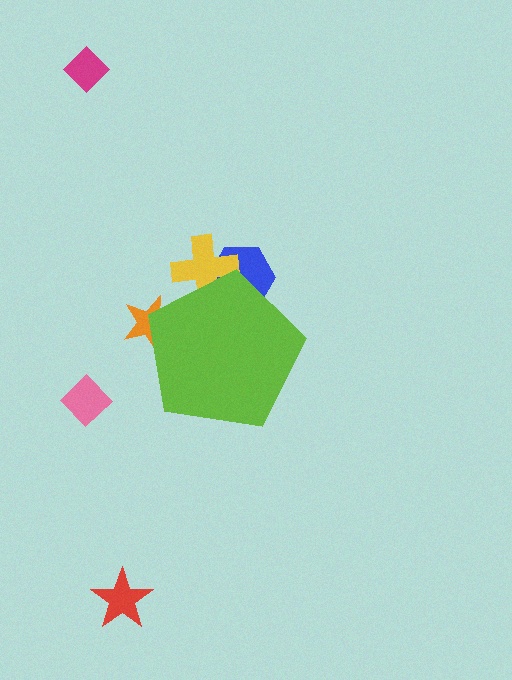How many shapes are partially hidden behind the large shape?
3 shapes are partially hidden.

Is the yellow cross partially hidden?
Yes, the yellow cross is partially hidden behind the lime pentagon.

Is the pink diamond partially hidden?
No, the pink diamond is fully visible.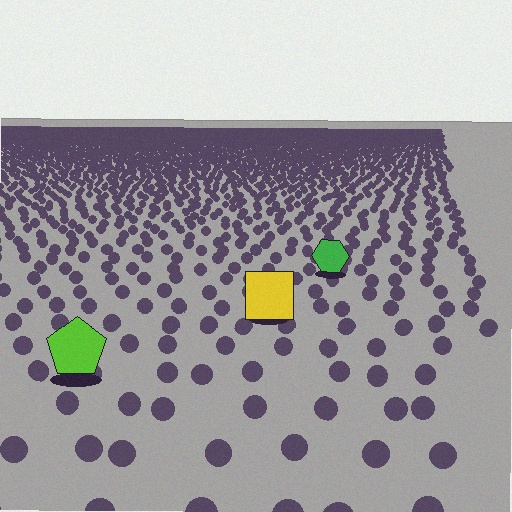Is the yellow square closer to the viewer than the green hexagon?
Yes. The yellow square is closer — you can tell from the texture gradient: the ground texture is coarser near it.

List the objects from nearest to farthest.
From nearest to farthest: the lime pentagon, the yellow square, the green hexagon.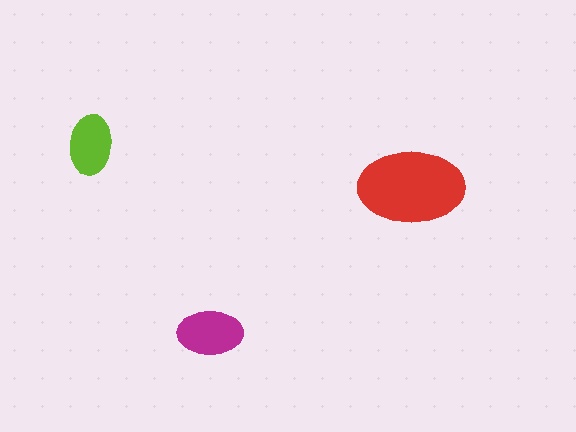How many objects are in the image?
There are 3 objects in the image.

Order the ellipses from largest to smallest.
the red one, the magenta one, the lime one.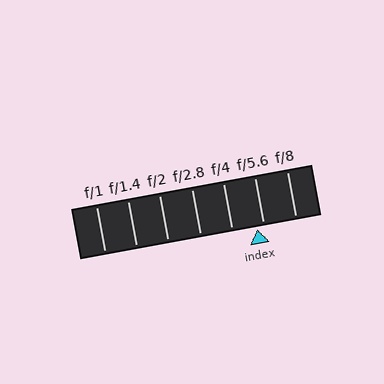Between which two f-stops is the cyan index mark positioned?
The index mark is between f/4 and f/5.6.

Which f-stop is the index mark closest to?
The index mark is closest to f/5.6.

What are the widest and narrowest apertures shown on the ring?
The widest aperture shown is f/1 and the narrowest is f/8.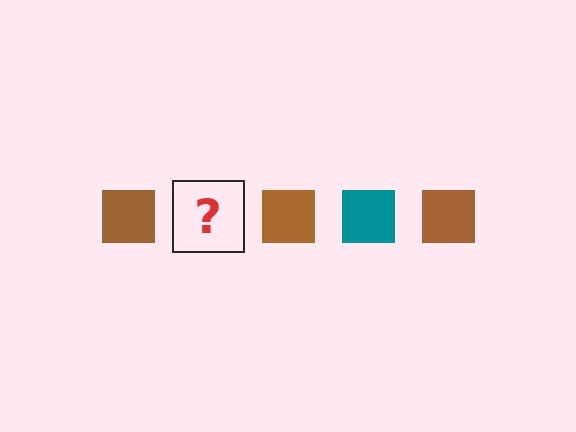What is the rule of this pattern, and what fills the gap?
The rule is that the pattern cycles through brown, teal squares. The gap should be filled with a teal square.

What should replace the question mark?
The question mark should be replaced with a teal square.